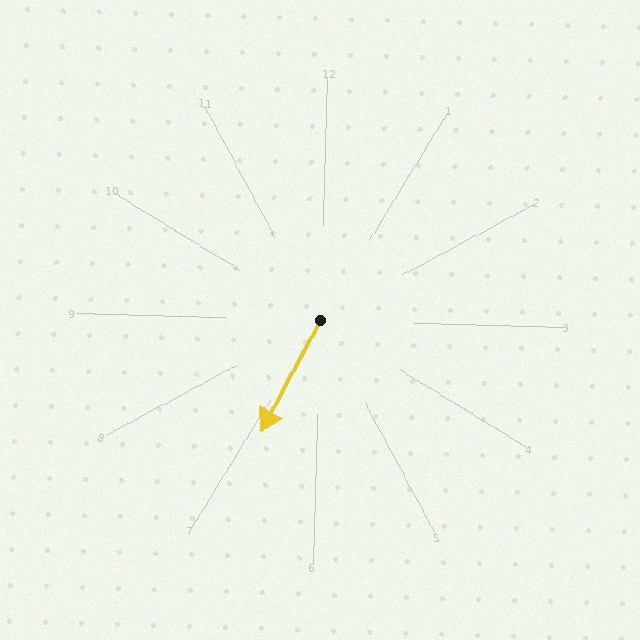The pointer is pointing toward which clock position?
Roughly 7 o'clock.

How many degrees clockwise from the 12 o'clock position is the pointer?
Approximately 206 degrees.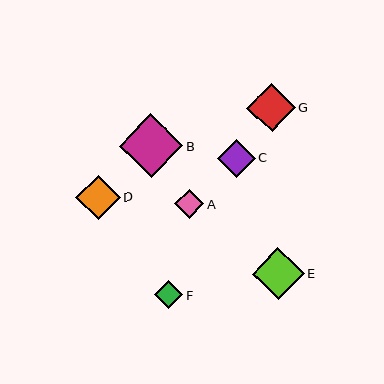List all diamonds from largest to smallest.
From largest to smallest: B, E, G, D, C, A, F.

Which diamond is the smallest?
Diamond F is the smallest with a size of approximately 28 pixels.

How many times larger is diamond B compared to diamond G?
Diamond B is approximately 1.3 times the size of diamond G.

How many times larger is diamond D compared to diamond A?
Diamond D is approximately 1.5 times the size of diamond A.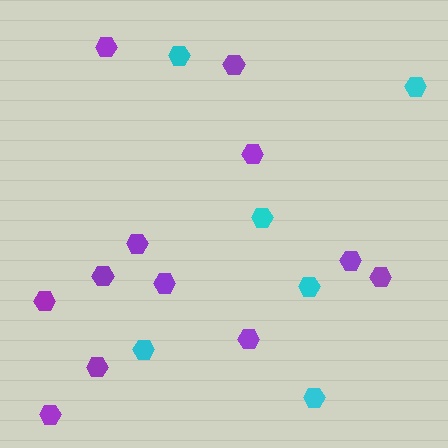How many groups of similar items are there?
There are 2 groups: one group of cyan hexagons (6) and one group of purple hexagons (12).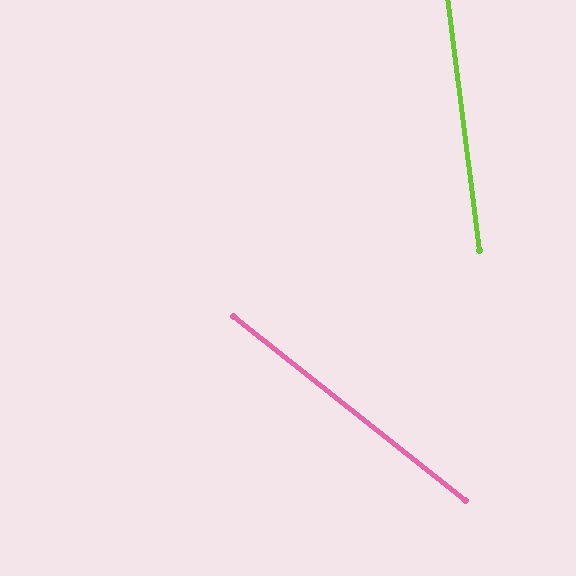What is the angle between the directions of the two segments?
Approximately 44 degrees.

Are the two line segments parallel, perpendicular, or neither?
Neither parallel nor perpendicular — they differ by about 44°.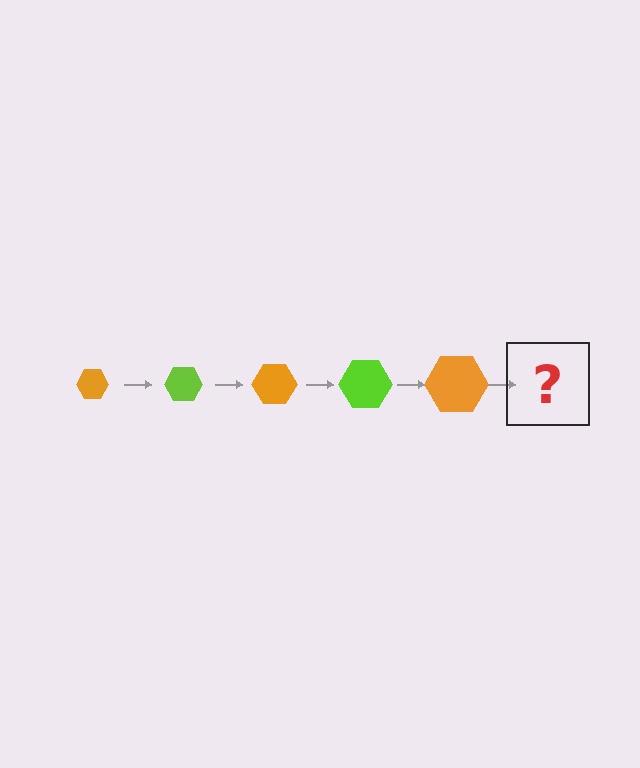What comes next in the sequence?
The next element should be a lime hexagon, larger than the previous one.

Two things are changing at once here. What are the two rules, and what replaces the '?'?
The two rules are that the hexagon grows larger each step and the color cycles through orange and lime. The '?' should be a lime hexagon, larger than the previous one.